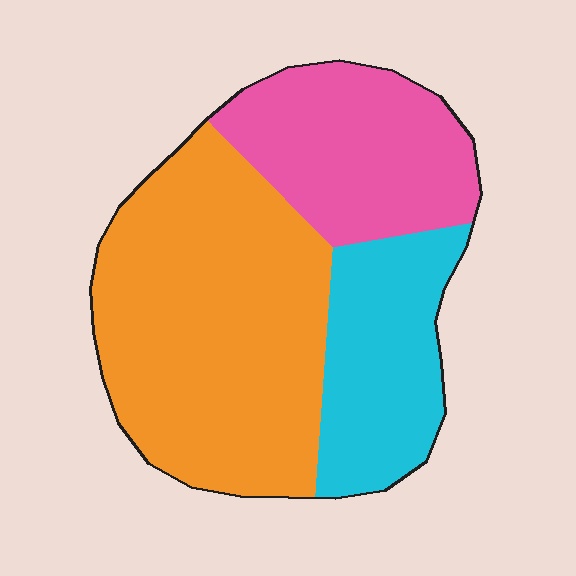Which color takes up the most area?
Orange, at roughly 50%.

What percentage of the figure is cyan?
Cyan takes up about one quarter (1/4) of the figure.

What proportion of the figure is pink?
Pink takes up between a sixth and a third of the figure.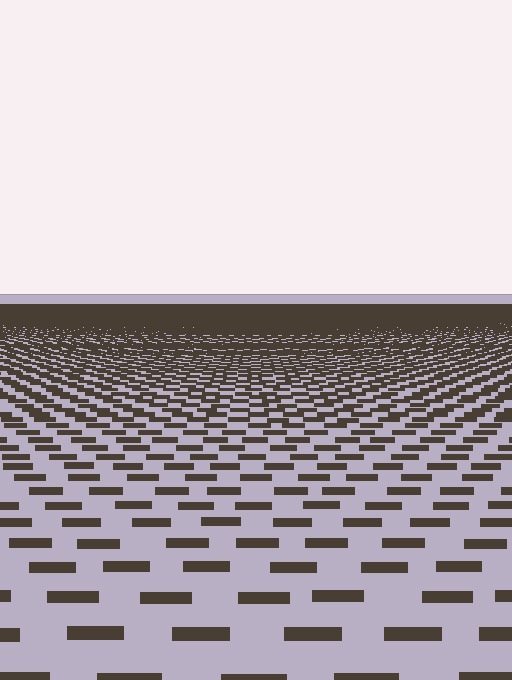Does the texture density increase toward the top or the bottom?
Density increases toward the top.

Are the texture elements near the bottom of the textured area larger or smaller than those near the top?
Larger. Near the bottom, elements are closer to the viewer and appear at a bigger on-screen size.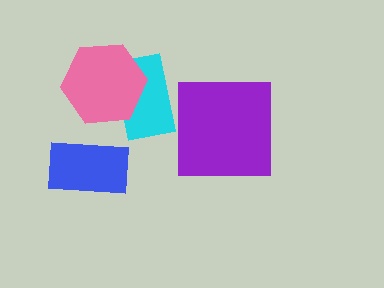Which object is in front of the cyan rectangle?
The pink hexagon is in front of the cyan rectangle.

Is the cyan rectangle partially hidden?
Yes, it is partially covered by another shape.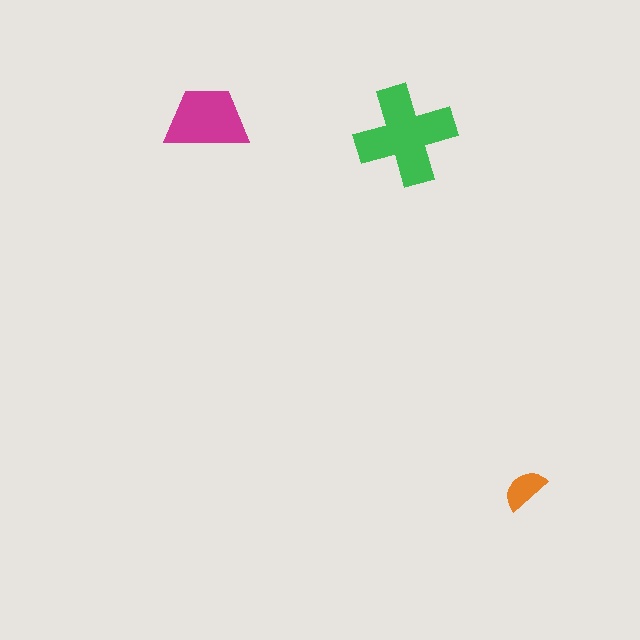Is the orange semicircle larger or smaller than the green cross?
Smaller.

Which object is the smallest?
The orange semicircle.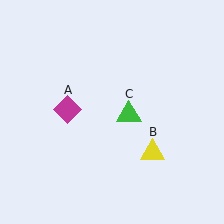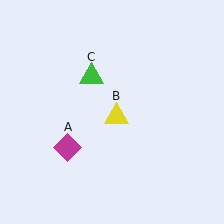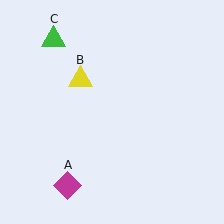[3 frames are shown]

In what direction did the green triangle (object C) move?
The green triangle (object C) moved up and to the left.